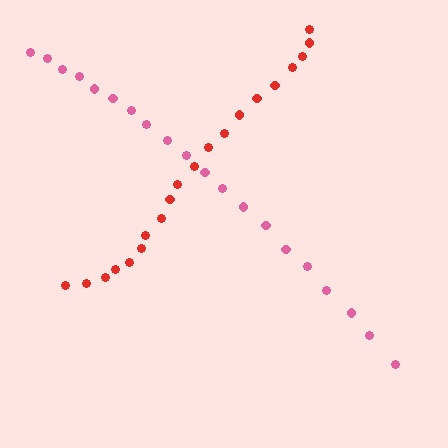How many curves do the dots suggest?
There are 2 distinct paths.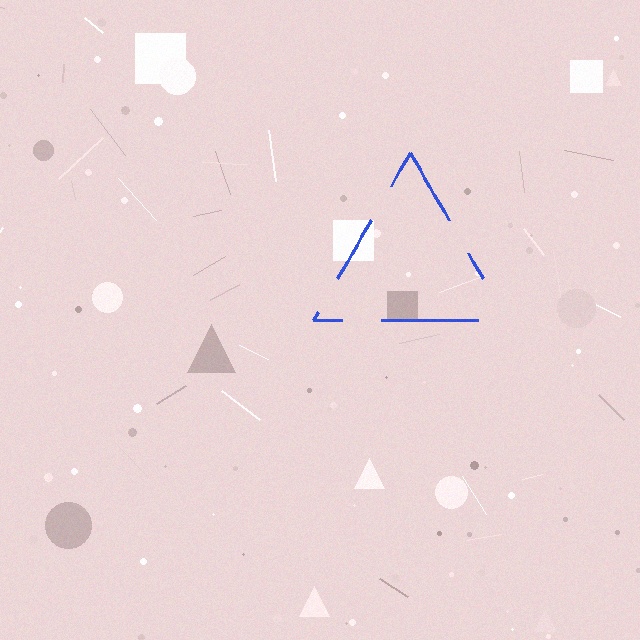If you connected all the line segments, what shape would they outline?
They would outline a triangle.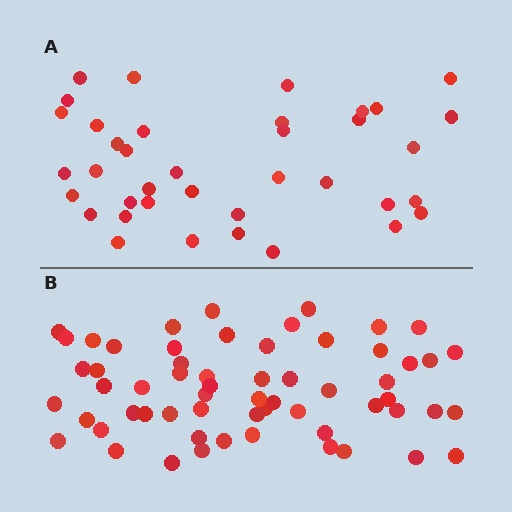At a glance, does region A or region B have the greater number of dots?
Region B (the bottom region) has more dots.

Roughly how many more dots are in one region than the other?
Region B has approximately 20 more dots than region A.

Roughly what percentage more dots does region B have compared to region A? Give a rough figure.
About 60% more.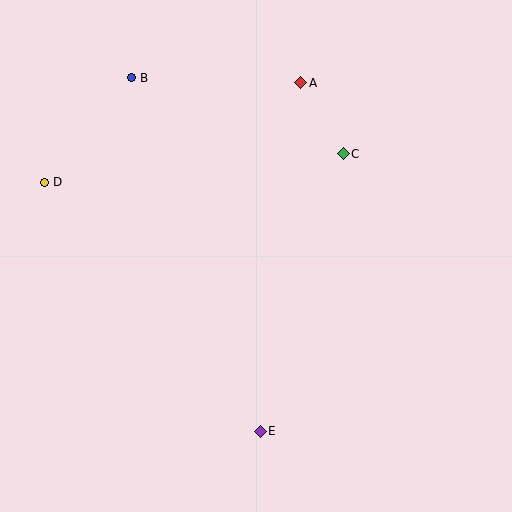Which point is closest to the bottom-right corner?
Point E is closest to the bottom-right corner.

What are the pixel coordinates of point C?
Point C is at (343, 154).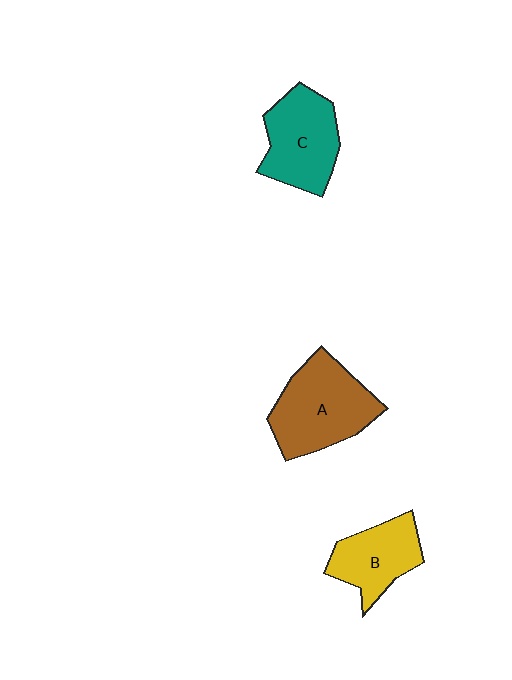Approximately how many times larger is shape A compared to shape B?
Approximately 1.4 times.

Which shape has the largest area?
Shape A (brown).